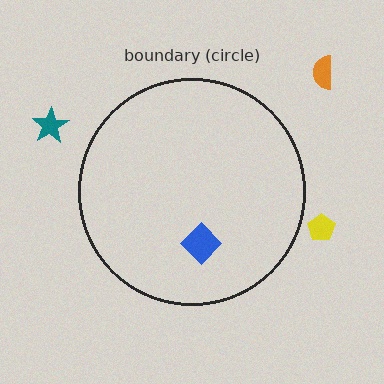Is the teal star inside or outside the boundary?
Outside.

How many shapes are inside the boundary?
1 inside, 3 outside.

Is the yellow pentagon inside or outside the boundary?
Outside.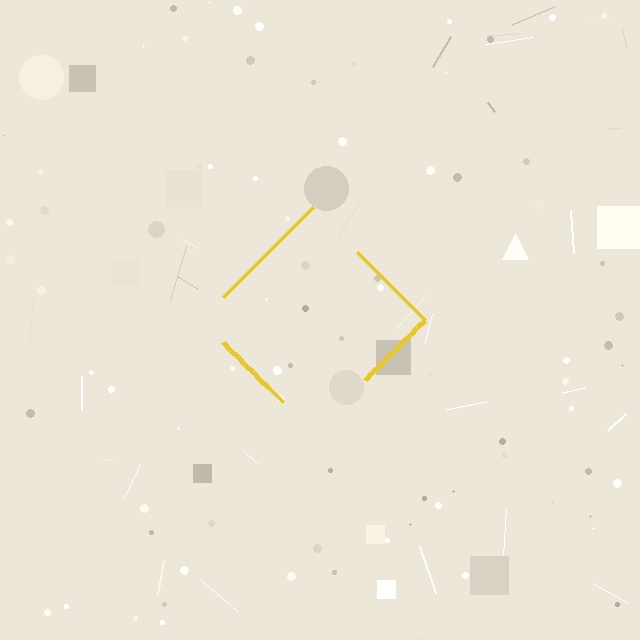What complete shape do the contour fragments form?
The contour fragments form a diamond.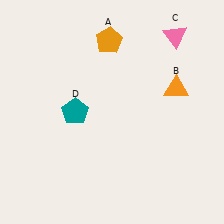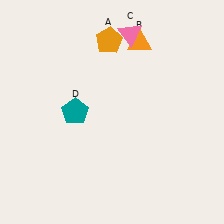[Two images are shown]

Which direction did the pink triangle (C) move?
The pink triangle (C) moved left.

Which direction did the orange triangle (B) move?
The orange triangle (B) moved up.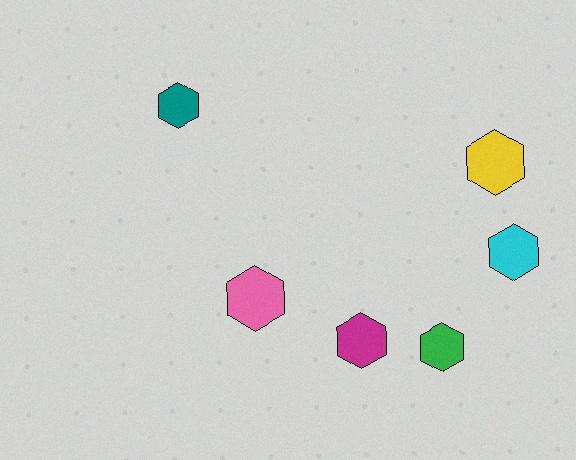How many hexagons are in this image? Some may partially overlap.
There are 6 hexagons.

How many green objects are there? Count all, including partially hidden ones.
There is 1 green object.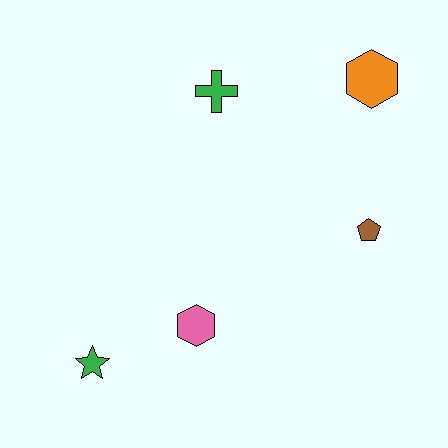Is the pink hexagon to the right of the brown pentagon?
No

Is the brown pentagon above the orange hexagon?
No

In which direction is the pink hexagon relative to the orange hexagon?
The pink hexagon is below the orange hexagon.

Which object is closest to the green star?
The pink hexagon is closest to the green star.